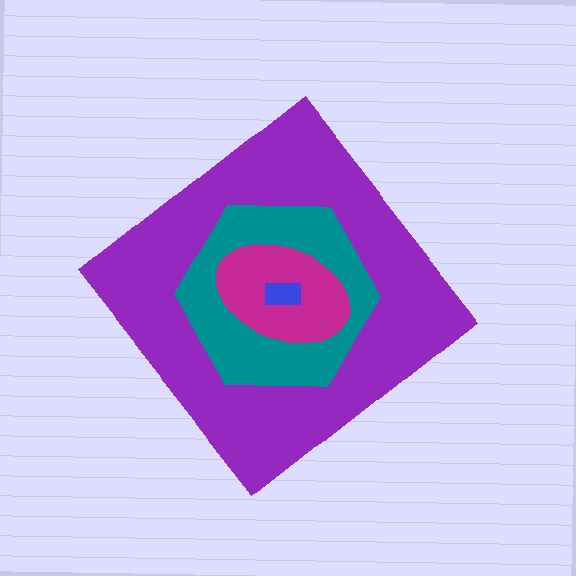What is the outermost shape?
The purple diamond.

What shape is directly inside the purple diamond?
The teal hexagon.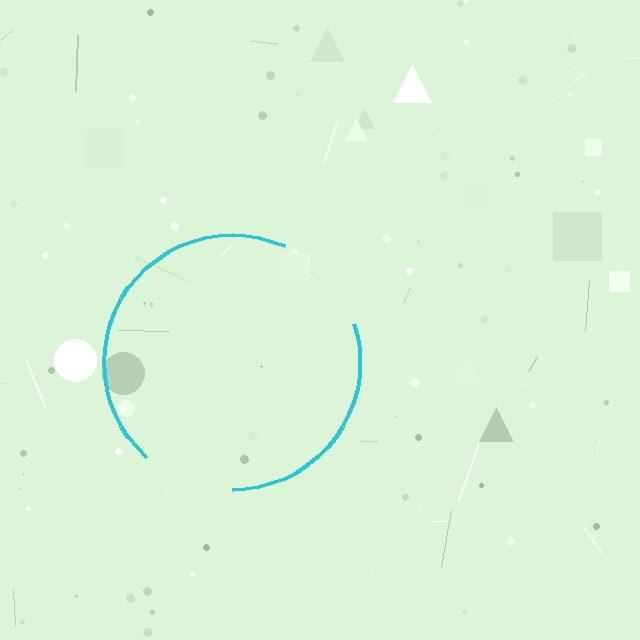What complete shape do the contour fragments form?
The contour fragments form a circle.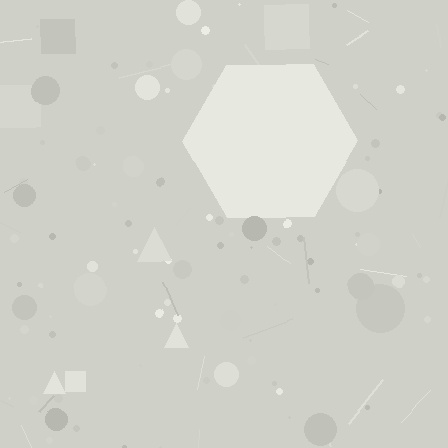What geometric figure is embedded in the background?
A hexagon is embedded in the background.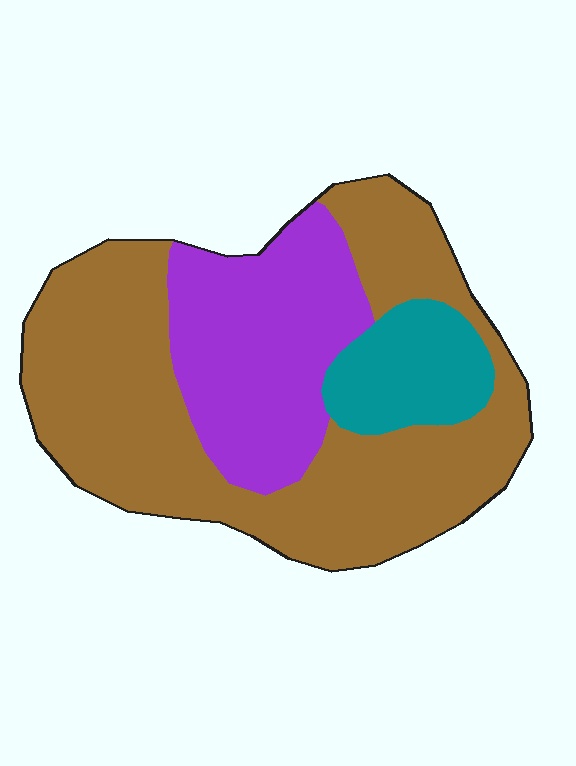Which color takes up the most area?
Brown, at roughly 60%.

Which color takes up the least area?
Teal, at roughly 10%.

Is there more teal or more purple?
Purple.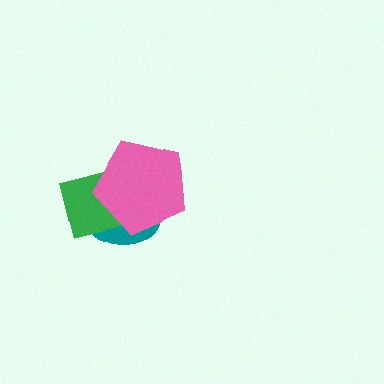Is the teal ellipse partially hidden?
Yes, it is partially covered by another shape.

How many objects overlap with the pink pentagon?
2 objects overlap with the pink pentagon.